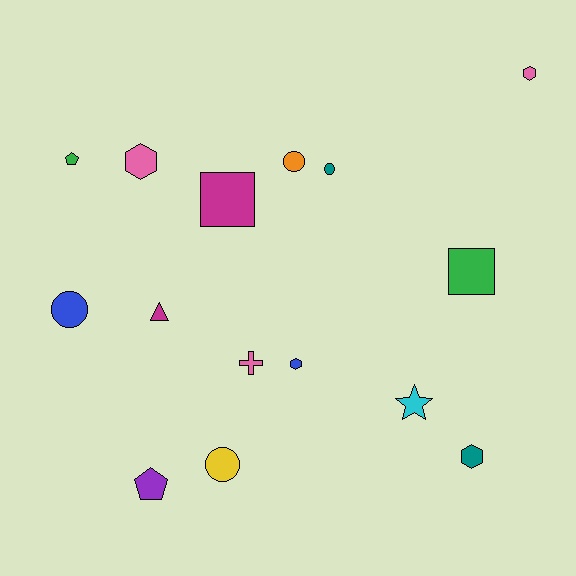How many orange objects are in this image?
There is 1 orange object.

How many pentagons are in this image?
There are 2 pentagons.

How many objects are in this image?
There are 15 objects.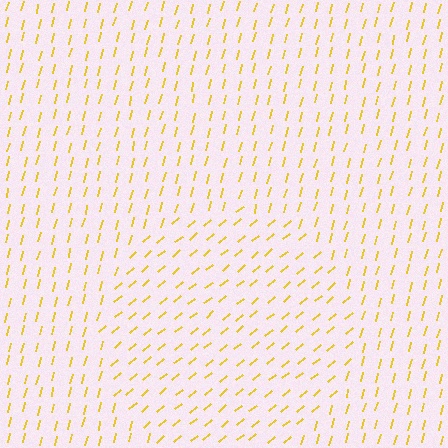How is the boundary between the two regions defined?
The boundary is defined purely by a change in line orientation (approximately 36 degrees difference). All lines are the same color and thickness.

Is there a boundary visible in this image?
Yes, there is a texture boundary formed by a change in line orientation.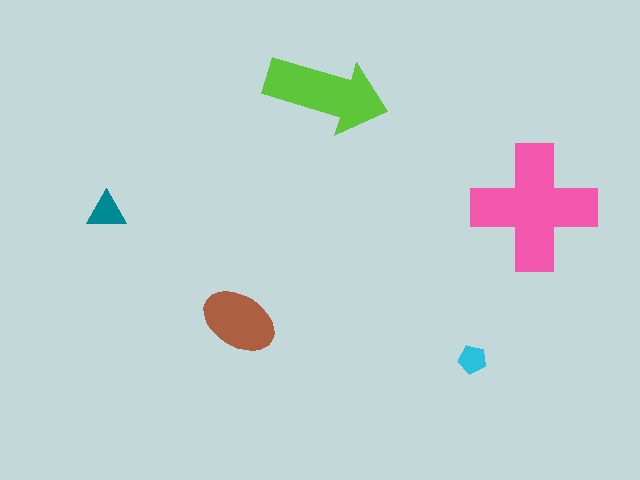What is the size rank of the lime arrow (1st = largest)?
2nd.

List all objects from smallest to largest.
The cyan pentagon, the teal triangle, the brown ellipse, the lime arrow, the pink cross.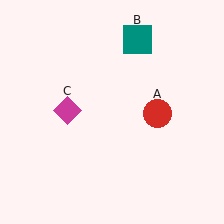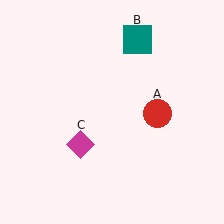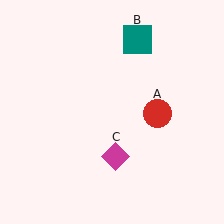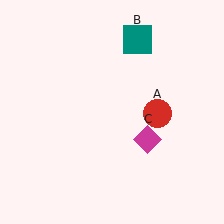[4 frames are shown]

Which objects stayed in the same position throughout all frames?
Red circle (object A) and teal square (object B) remained stationary.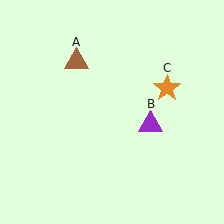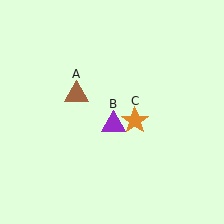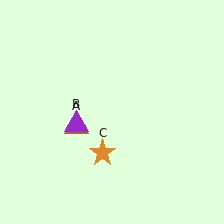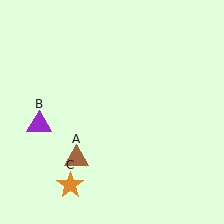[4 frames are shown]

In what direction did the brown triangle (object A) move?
The brown triangle (object A) moved down.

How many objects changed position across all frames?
3 objects changed position: brown triangle (object A), purple triangle (object B), orange star (object C).